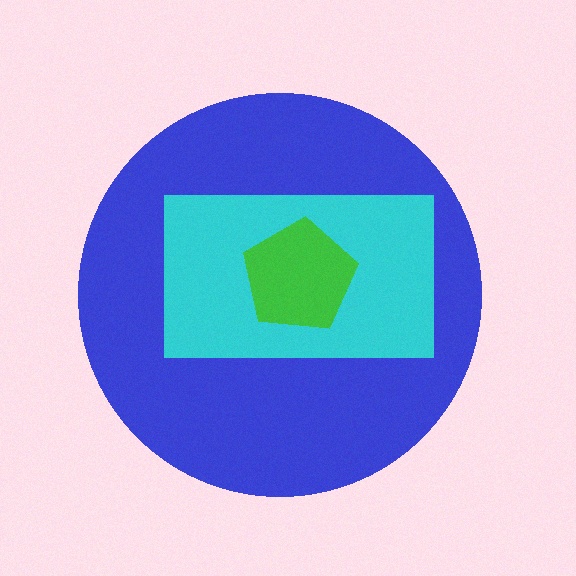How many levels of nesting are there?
3.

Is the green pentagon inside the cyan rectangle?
Yes.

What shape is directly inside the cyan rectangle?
The green pentagon.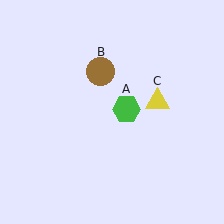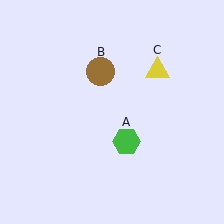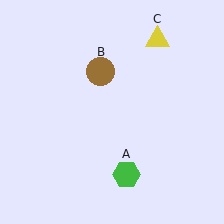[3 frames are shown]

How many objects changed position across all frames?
2 objects changed position: green hexagon (object A), yellow triangle (object C).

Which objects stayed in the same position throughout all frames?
Brown circle (object B) remained stationary.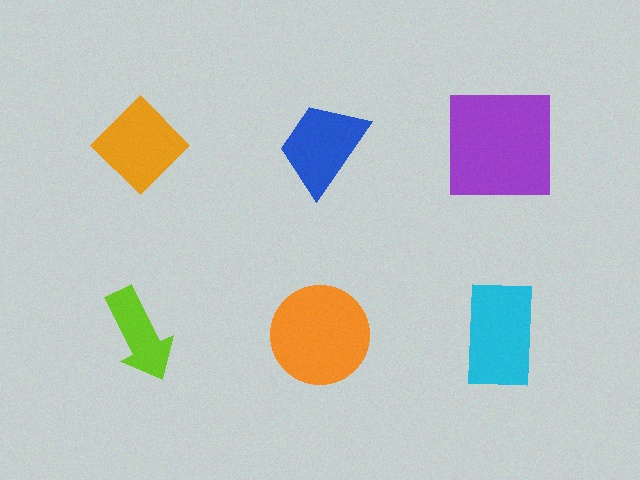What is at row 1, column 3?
A purple square.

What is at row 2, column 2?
An orange circle.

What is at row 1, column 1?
An orange diamond.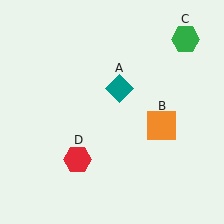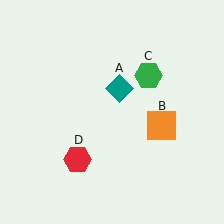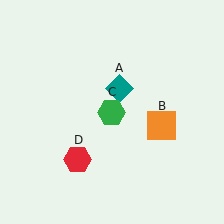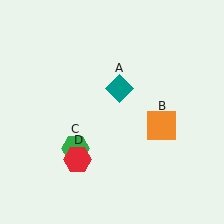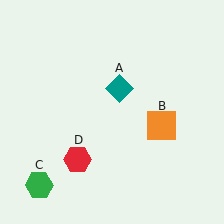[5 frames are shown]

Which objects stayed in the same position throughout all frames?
Teal diamond (object A) and orange square (object B) and red hexagon (object D) remained stationary.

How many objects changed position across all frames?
1 object changed position: green hexagon (object C).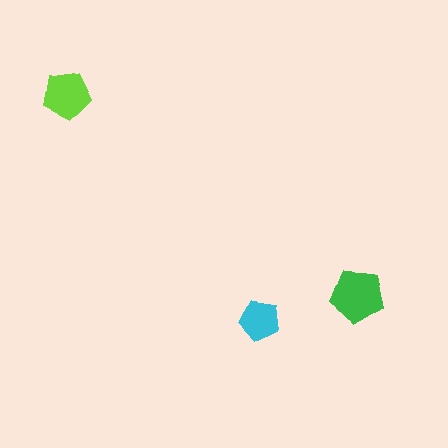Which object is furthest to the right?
The green pentagon is rightmost.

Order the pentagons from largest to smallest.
the green one, the lime one, the cyan one.